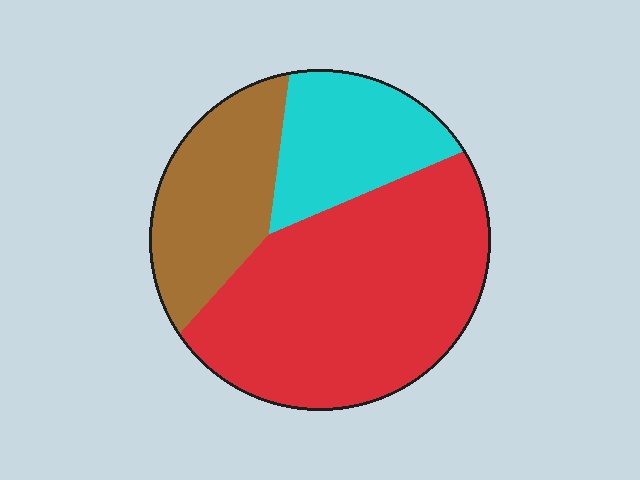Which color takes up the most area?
Red, at roughly 55%.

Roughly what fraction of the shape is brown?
Brown covers around 25% of the shape.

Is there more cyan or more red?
Red.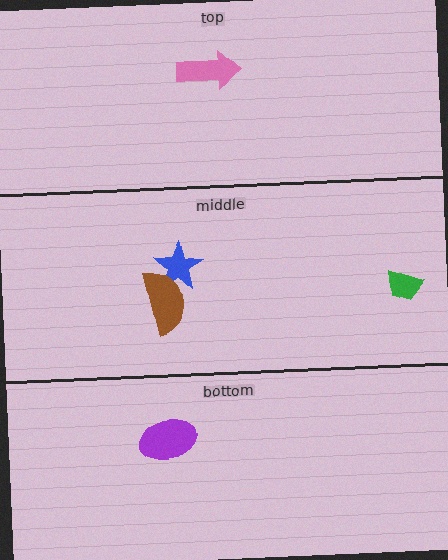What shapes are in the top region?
The pink arrow.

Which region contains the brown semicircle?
The middle region.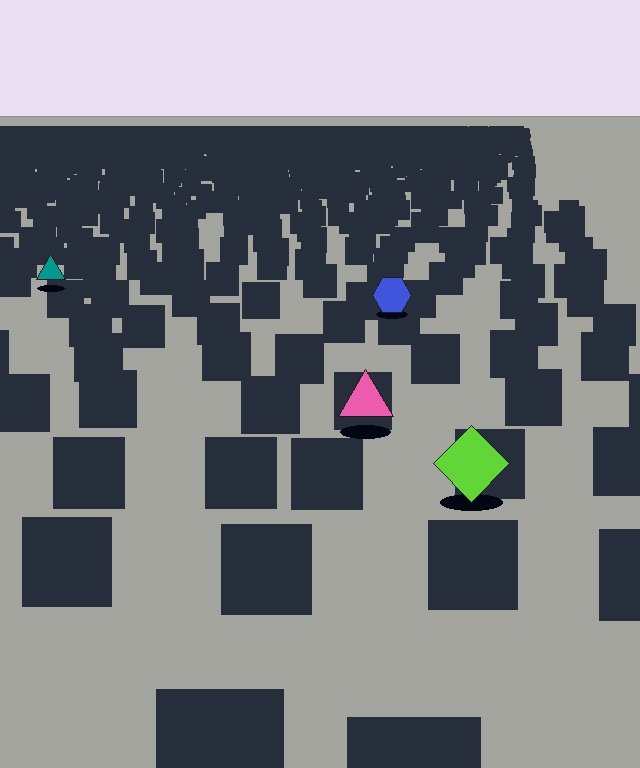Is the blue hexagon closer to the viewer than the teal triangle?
Yes. The blue hexagon is closer — you can tell from the texture gradient: the ground texture is coarser near it.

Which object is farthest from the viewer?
The teal triangle is farthest from the viewer. It appears smaller and the ground texture around it is denser.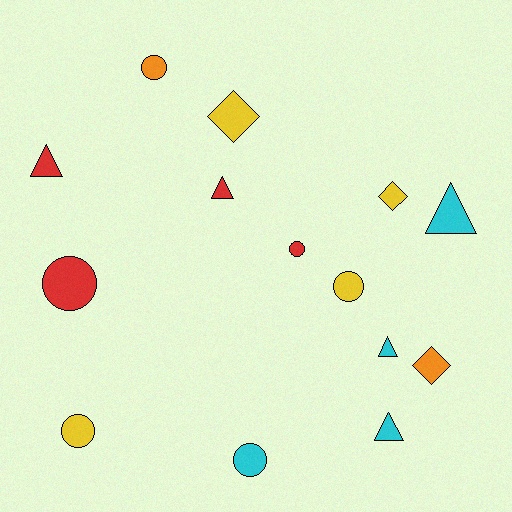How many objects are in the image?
There are 14 objects.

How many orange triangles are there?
There are no orange triangles.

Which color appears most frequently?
Cyan, with 4 objects.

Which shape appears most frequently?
Circle, with 6 objects.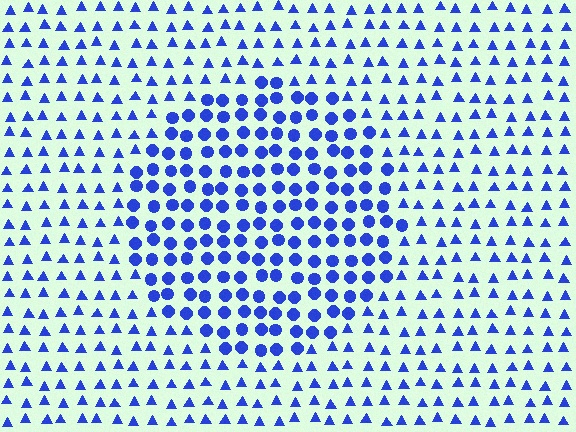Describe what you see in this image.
The image is filled with small blue elements arranged in a uniform grid. A circle-shaped region contains circles, while the surrounding area contains triangles. The boundary is defined purely by the change in element shape.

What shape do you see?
I see a circle.